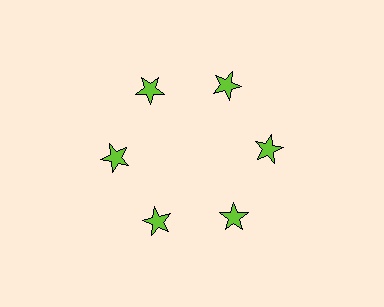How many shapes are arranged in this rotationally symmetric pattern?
There are 6 shapes, arranged in 6 groups of 1.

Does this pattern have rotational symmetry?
Yes, this pattern has 6-fold rotational symmetry. It looks the same after rotating 60 degrees around the center.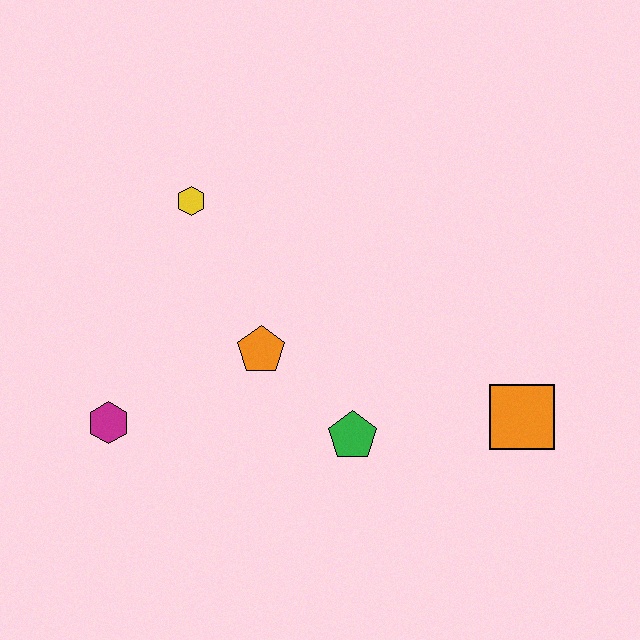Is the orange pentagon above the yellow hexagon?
No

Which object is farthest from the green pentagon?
The yellow hexagon is farthest from the green pentagon.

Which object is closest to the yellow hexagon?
The orange pentagon is closest to the yellow hexagon.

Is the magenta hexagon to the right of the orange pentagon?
No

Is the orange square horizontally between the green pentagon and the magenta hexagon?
No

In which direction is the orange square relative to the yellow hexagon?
The orange square is to the right of the yellow hexagon.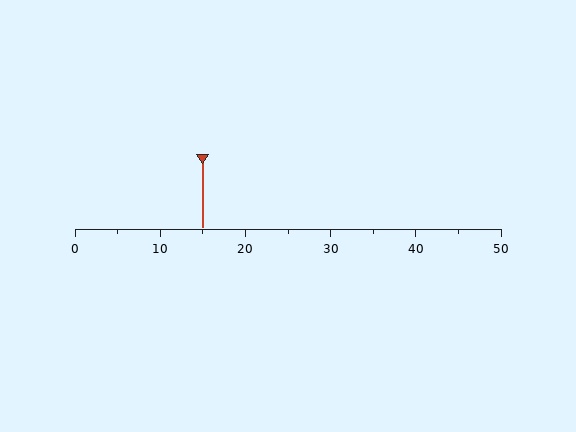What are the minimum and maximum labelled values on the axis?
The axis runs from 0 to 50.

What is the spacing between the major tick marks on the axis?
The major ticks are spaced 10 apart.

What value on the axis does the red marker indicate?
The marker indicates approximately 15.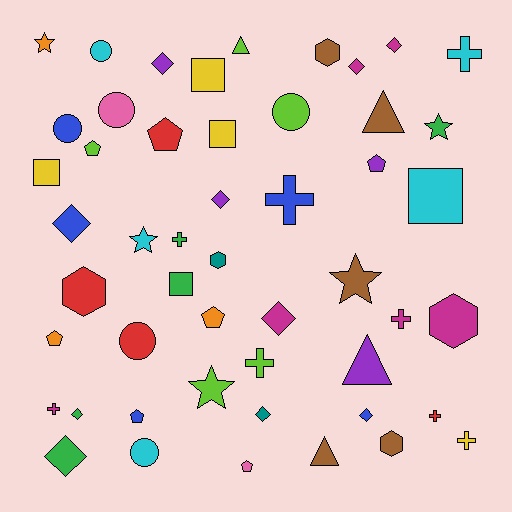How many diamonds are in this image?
There are 10 diamonds.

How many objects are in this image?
There are 50 objects.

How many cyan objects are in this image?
There are 5 cyan objects.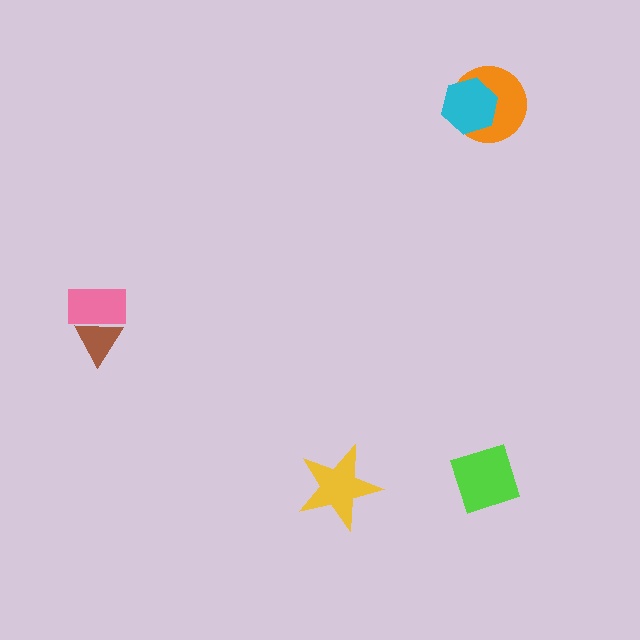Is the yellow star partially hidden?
No, no other shape covers it.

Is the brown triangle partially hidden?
Yes, it is partially covered by another shape.